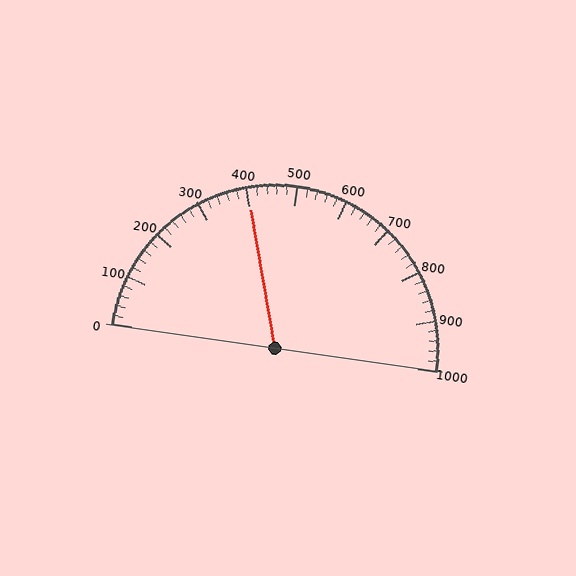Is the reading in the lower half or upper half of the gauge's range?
The reading is in the lower half of the range (0 to 1000).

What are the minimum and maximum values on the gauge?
The gauge ranges from 0 to 1000.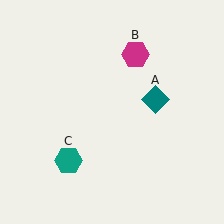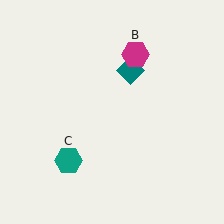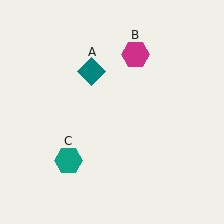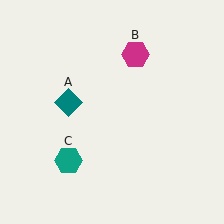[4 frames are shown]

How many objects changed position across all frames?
1 object changed position: teal diamond (object A).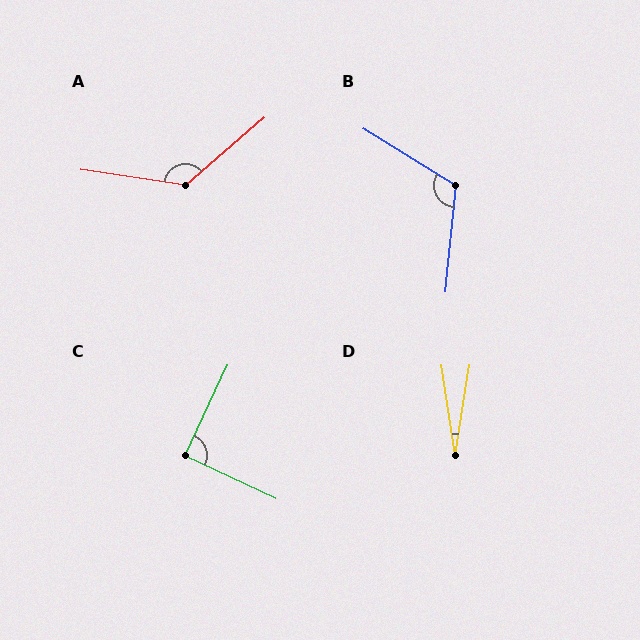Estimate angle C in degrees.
Approximately 90 degrees.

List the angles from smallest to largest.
D (17°), C (90°), B (116°), A (131°).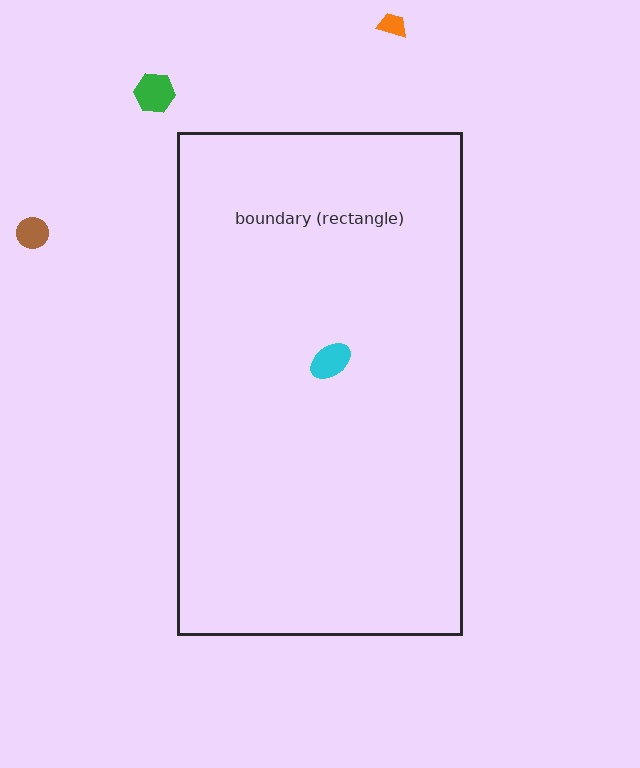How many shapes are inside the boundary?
1 inside, 3 outside.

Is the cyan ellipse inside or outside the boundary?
Inside.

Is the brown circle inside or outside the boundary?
Outside.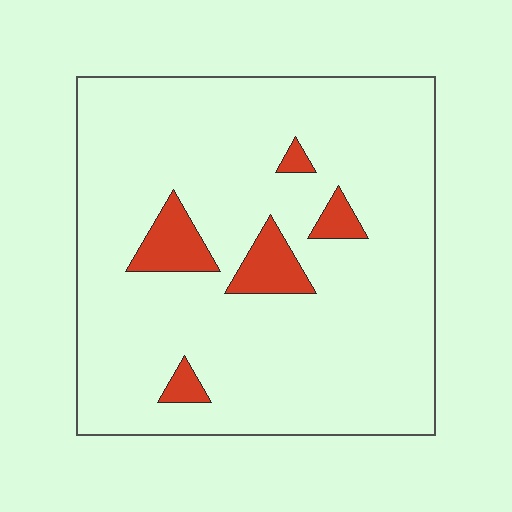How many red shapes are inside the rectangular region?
5.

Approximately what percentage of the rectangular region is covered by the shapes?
Approximately 10%.